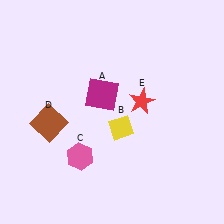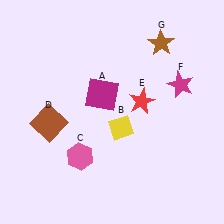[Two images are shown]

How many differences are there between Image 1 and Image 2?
There are 2 differences between the two images.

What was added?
A magenta star (F), a brown star (G) were added in Image 2.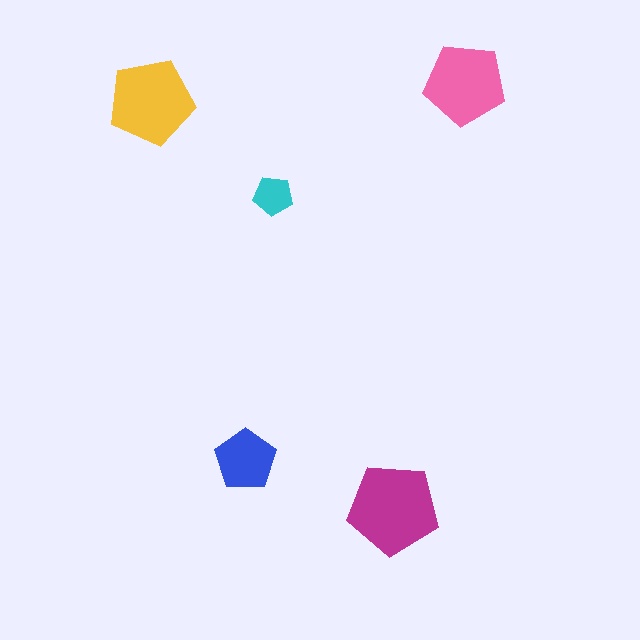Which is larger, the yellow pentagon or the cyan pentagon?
The yellow one.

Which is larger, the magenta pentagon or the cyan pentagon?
The magenta one.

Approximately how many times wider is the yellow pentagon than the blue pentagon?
About 1.5 times wider.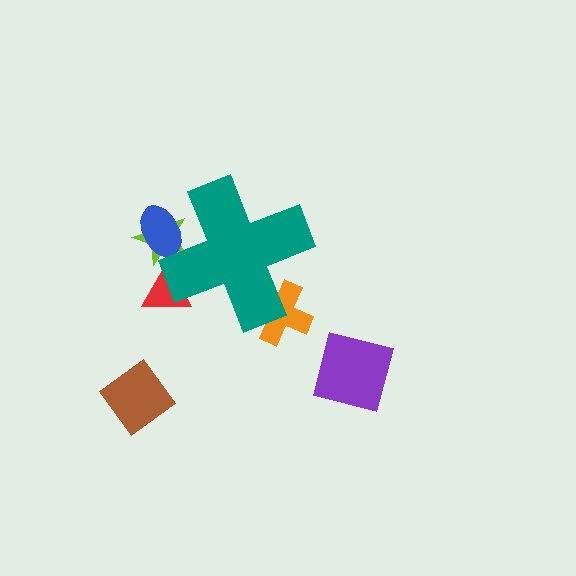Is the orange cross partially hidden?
Yes, the orange cross is partially hidden behind the teal cross.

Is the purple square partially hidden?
No, the purple square is fully visible.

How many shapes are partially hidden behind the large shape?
4 shapes are partially hidden.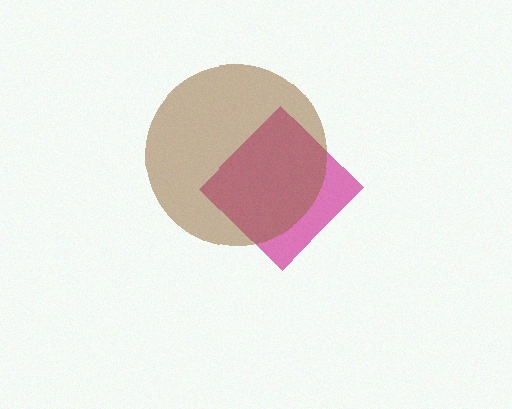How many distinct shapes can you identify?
There are 2 distinct shapes: a magenta diamond, a brown circle.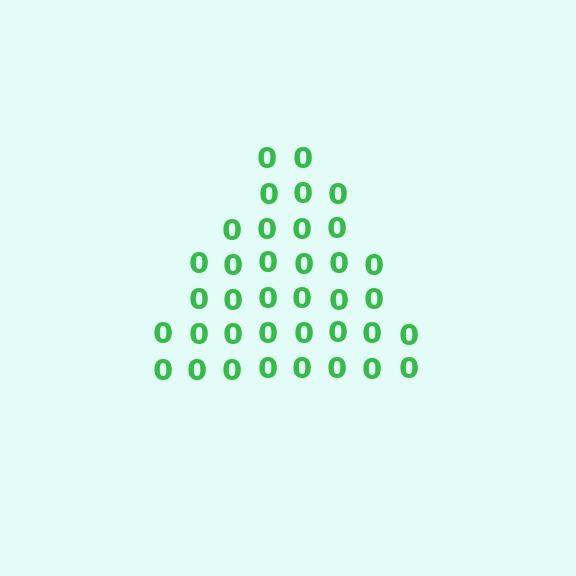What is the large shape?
The large shape is a triangle.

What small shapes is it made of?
It is made of small digit 0's.